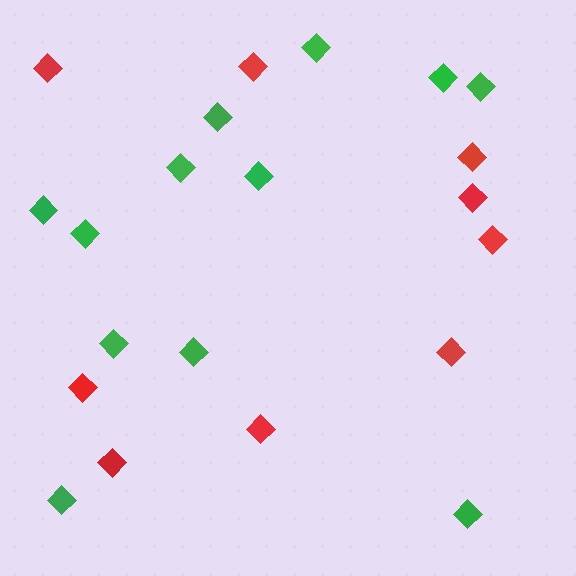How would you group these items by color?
There are 2 groups: one group of red diamonds (9) and one group of green diamonds (12).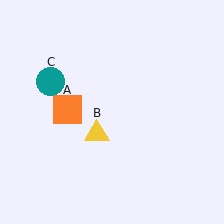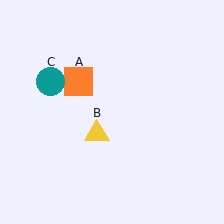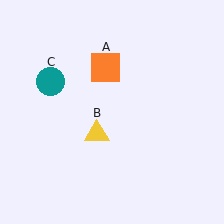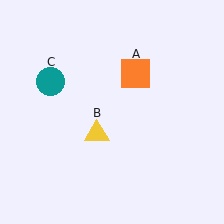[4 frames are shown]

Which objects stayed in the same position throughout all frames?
Yellow triangle (object B) and teal circle (object C) remained stationary.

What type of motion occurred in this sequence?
The orange square (object A) rotated clockwise around the center of the scene.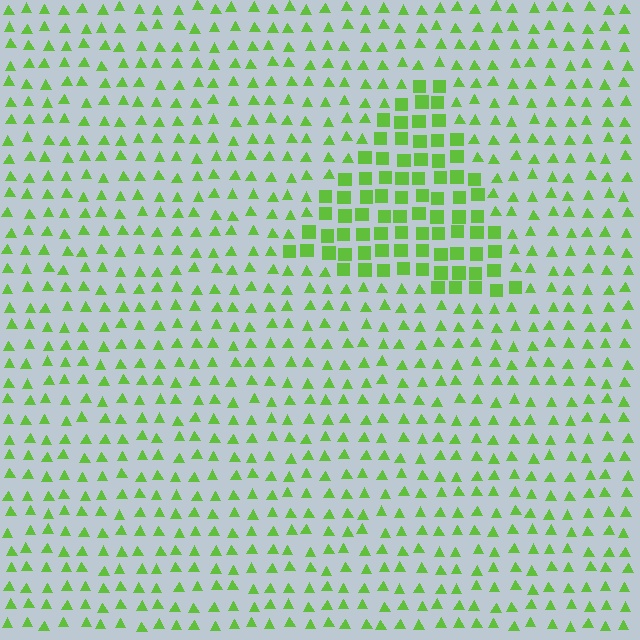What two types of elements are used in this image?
The image uses squares inside the triangle region and triangles outside it.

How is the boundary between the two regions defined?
The boundary is defined by a change in element shape: squares inside vs. triangles outside. All elements share the same color and spacing.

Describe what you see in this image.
The image is filled with small lime elements arranged in a uniform grid. A triangle-shaped region contains squares, while the surrounding area contains triangles. The boundary is defined purely by the change in element shape.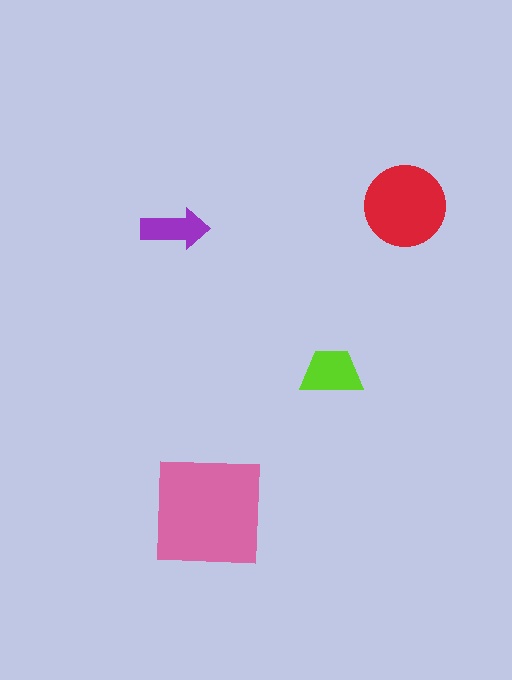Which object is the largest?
The pink square.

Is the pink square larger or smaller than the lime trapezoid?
Larger.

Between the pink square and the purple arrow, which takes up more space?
The pink square.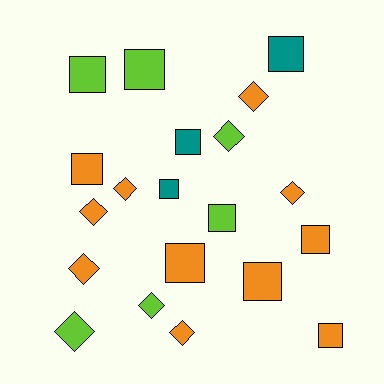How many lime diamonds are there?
There are 3 lime diamonds.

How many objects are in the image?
There are 20 objects.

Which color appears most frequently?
Orange, with 11 objects.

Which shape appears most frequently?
Square, with 11 objects.